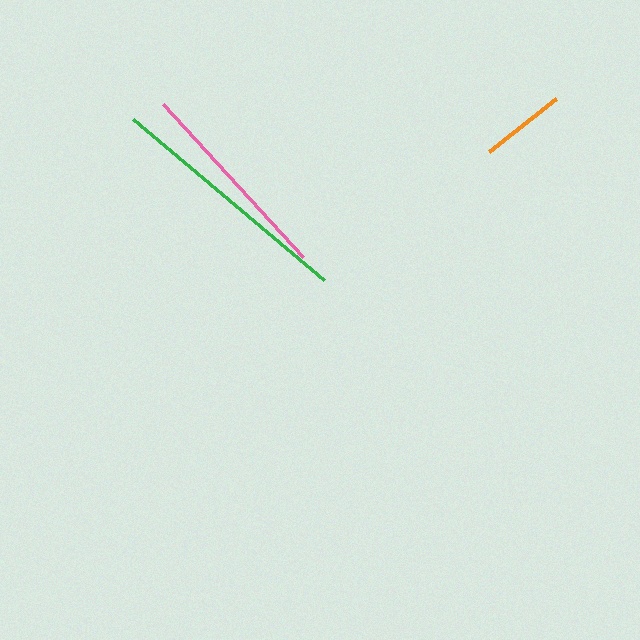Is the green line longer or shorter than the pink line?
The green line is longer than the pink line.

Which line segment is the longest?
The green line is the longest at approximately 249 pixels.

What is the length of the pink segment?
The pink segment is approximately 207 pixels long.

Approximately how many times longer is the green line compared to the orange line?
The green line is approximately 2.9 times the length of the orange line.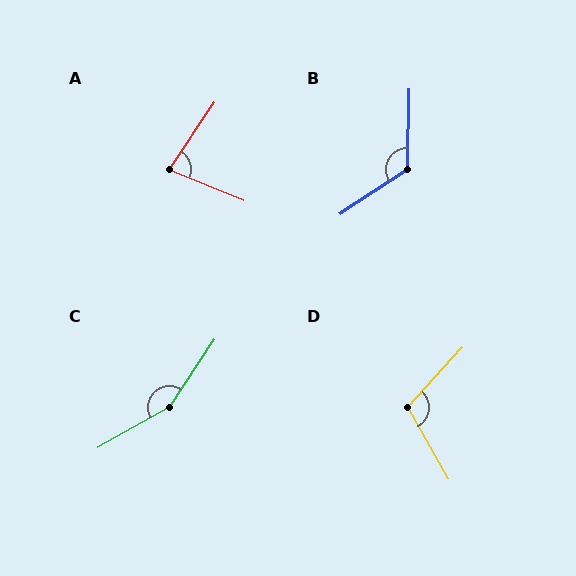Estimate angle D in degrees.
Approximately 108 degrees.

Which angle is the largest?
C, at approximately 153 degrees.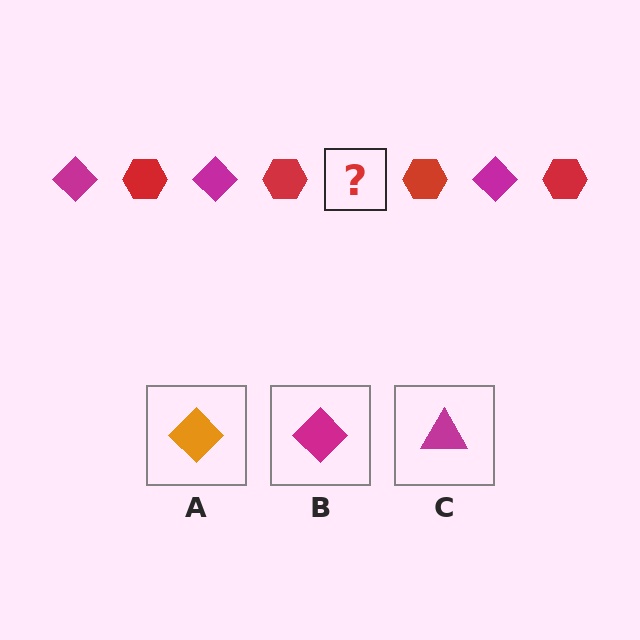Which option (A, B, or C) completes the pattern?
B.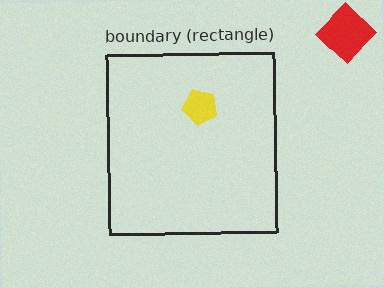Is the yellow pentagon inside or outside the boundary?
Inside.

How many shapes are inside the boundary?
1 inside, 1 outside.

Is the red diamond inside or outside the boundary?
Outside.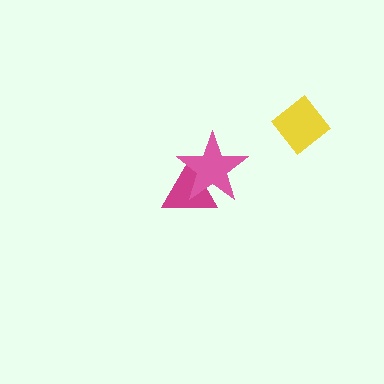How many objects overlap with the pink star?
1 object overlaps with the pink star.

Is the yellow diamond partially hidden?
No, no other shape covers it.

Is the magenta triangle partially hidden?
Yes, it is partially covered by another shape.